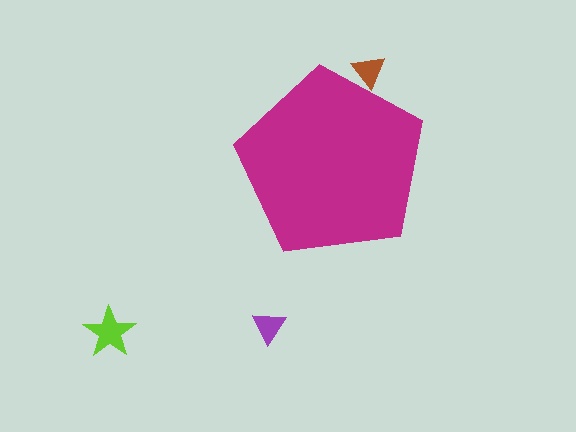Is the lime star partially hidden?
No, the lime star is fully visible.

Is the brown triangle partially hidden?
Yes, the brown triangle is partially hidden behind the magenta pentagon.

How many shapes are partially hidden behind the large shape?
1 shape is partially hidden.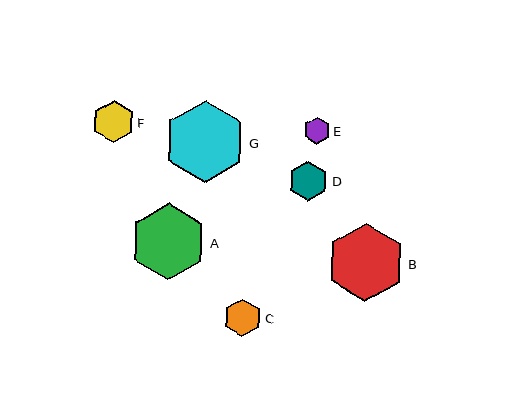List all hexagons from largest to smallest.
From largest to smallest: G, B, A, F, D, C, E.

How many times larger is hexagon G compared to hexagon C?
Hexagon G is approximately 2.2 times the size of hexagon C.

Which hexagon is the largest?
Hexagon G is the largest with a size of approximately 82 pixels.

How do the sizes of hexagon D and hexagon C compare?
Hexagon D and hexagon C are approximately the same size.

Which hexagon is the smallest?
Hexagon E is the smallest with a size of approximately 27 pixels.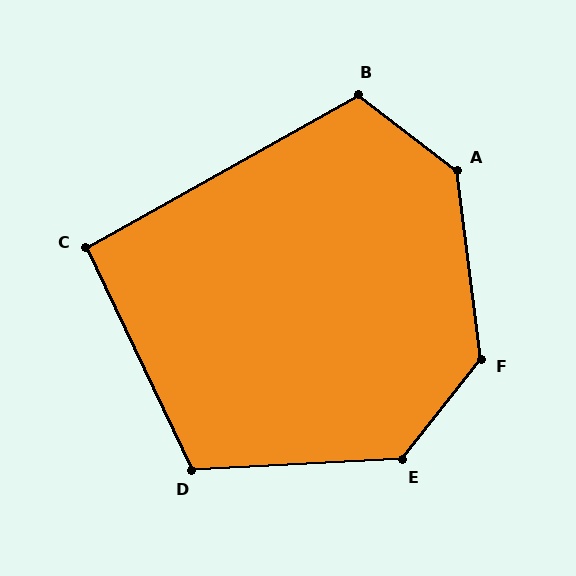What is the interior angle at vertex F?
Approximately 134 degrees (obtuse).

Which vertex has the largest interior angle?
A, at approximately 135 degrees.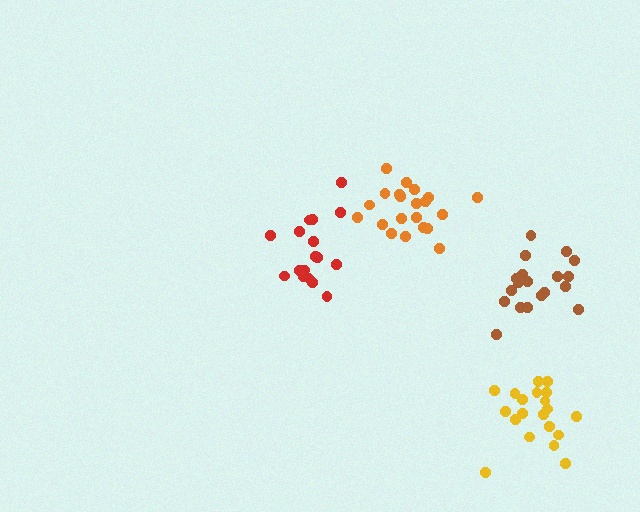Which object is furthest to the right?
The brown cluster is rightmost.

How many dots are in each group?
Group 1: 17 dots, Group 2: 20 dots, Group 3: 21 dots, Group 4: 20 dots (78 total).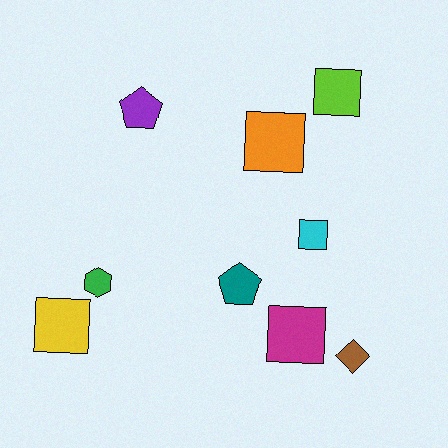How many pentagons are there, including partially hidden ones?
There are 2 pentagons.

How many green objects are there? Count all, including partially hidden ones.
There is 1 green object.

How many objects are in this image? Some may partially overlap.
There are 9 objects.